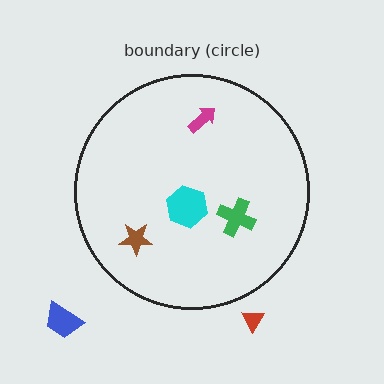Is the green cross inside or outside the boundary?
Inside.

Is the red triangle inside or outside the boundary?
Outside.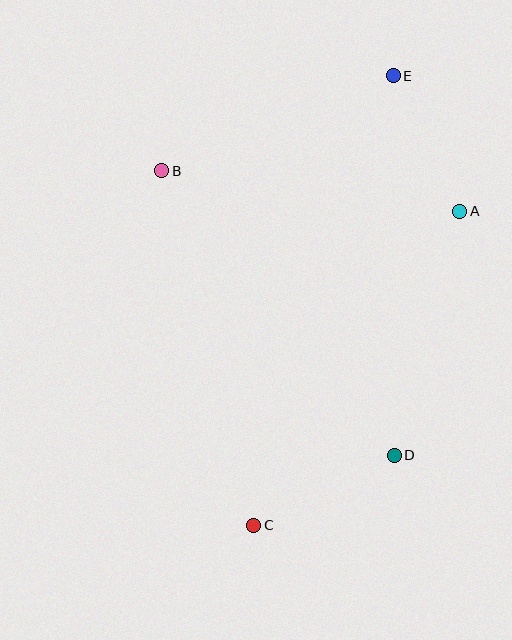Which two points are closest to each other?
Points A and E are closest to each other.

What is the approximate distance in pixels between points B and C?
The distance between B and C is approximately 366 pixels.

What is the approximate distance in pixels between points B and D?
The distance between B and D is approximately 367 pixels.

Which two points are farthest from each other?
Points C and E are farthest from each other.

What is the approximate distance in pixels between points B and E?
The distance between B and E is approximately 250 pixels.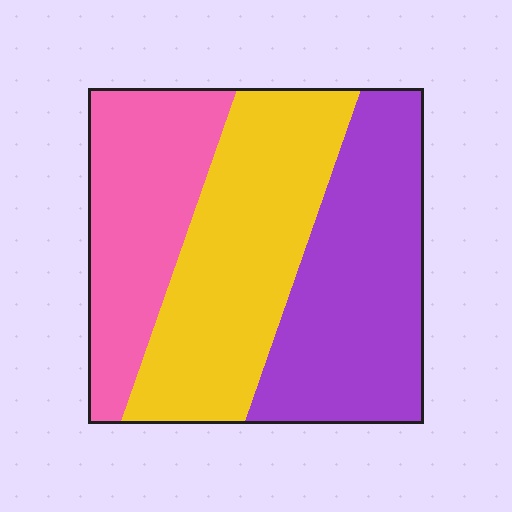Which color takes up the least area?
Pink, at roughly 25%.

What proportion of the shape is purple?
Purple covers about 35% of the shape.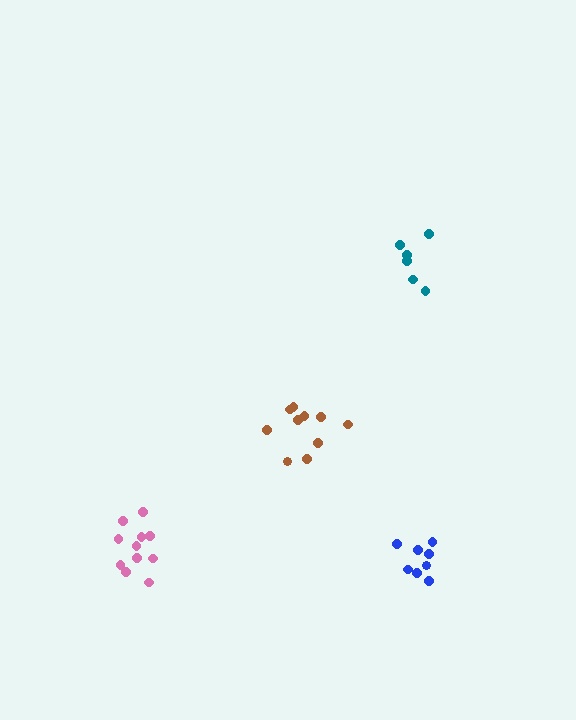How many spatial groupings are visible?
There are 4 spatial groupings.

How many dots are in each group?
Group 1: 10 dots, Group 2: 6 dots, Group 3: 8 dots, Group 4: 11 dots (35 total).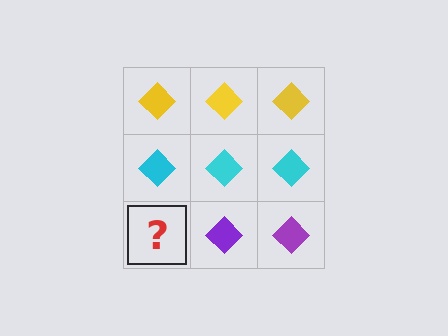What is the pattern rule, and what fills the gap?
The rule is that each row has a consistent color. The gap should be filled with a purple diamond.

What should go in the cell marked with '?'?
The missing cell should contain a purple diamond.